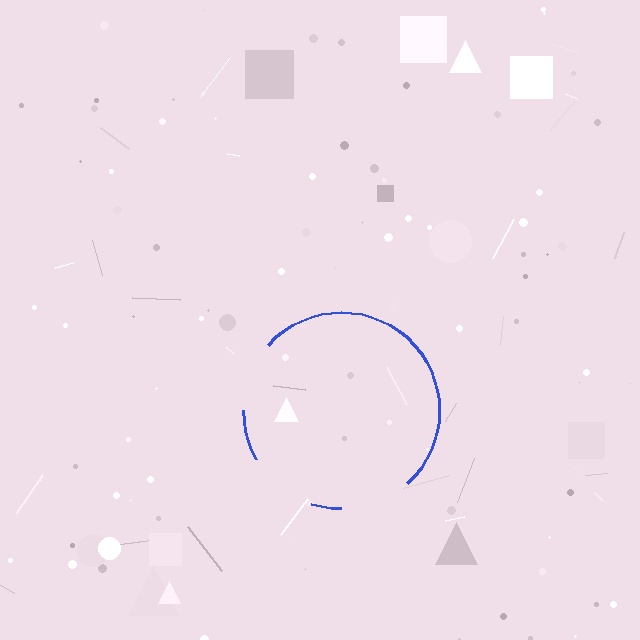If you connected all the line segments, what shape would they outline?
They would outline a circle.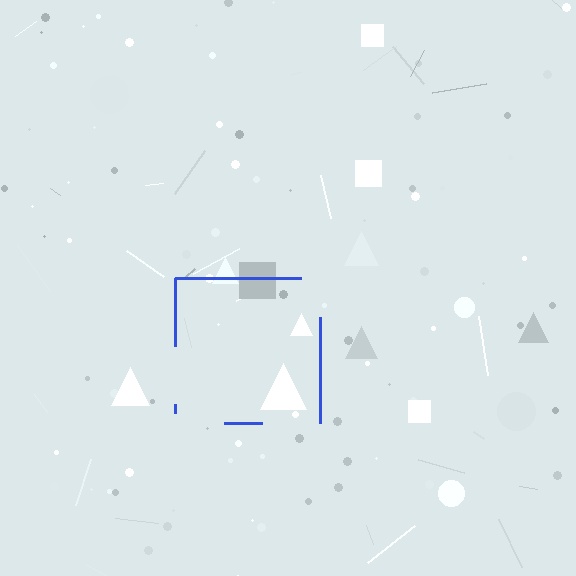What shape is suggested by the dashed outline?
The dashed outline suggests a square.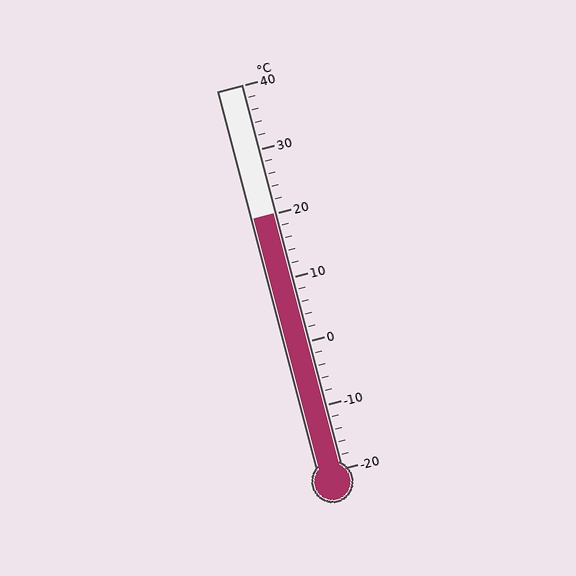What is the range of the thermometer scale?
The thermometer scale ranges from -20°C to 40°C.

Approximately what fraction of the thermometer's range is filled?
The thermometer is filled to approximately 65% of its range.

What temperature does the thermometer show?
The thermometer shows approximately 20°C.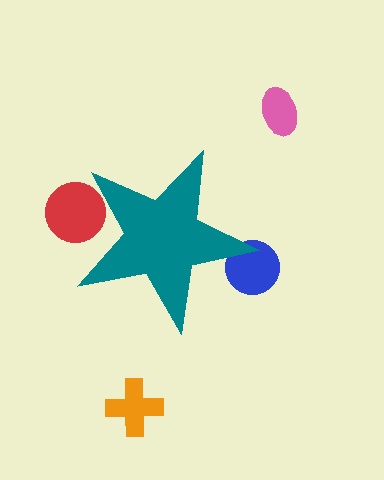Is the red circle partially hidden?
Yes, the red circle is partially hidden behind the teal star.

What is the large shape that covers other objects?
A teal star.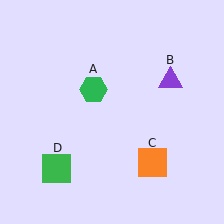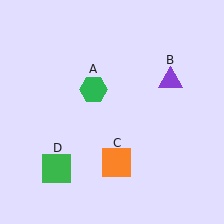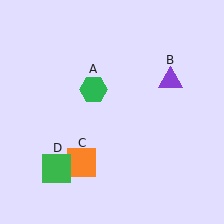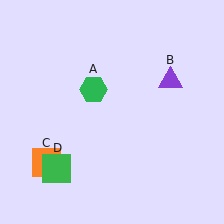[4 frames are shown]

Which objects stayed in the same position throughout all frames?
Green hexagon (object A) and purple triangle (object B) and green square (object D) remained stationary.